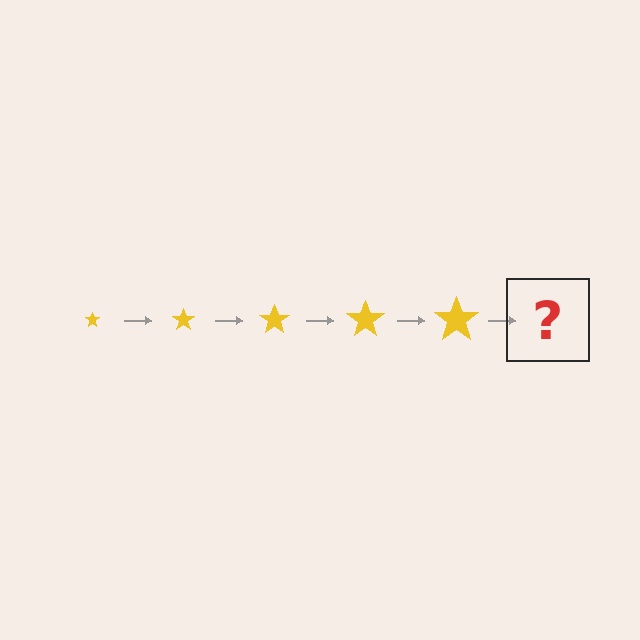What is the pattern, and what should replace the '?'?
The pattern is that the star gets progressively larger each step. The '?' should be a yellow star, larger than the previous one.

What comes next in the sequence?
The next element should be a yellow star, larger than the previous one.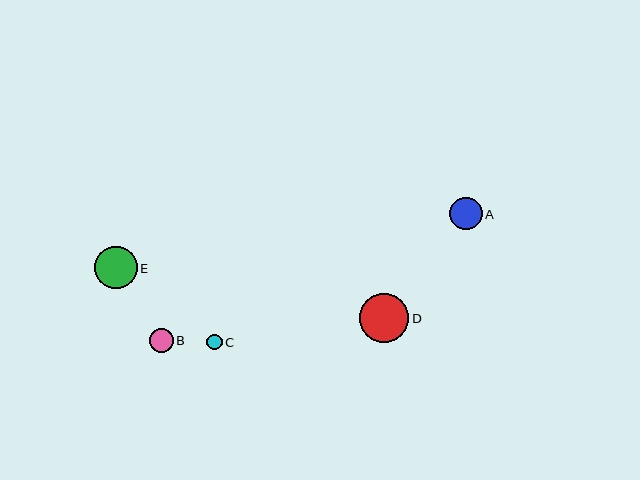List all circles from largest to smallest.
From largest to smallest: D, E, A, B, C.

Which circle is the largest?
Circle D is the largest with a size of approximately 50 pixels.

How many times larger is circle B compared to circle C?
Circle B is approximately 1.5 times the size of circle C.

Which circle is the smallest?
Circle C is the smallest with a size of approximately 15 pixels.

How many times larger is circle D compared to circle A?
Circle D is approximately 1.5 times the size of circle A.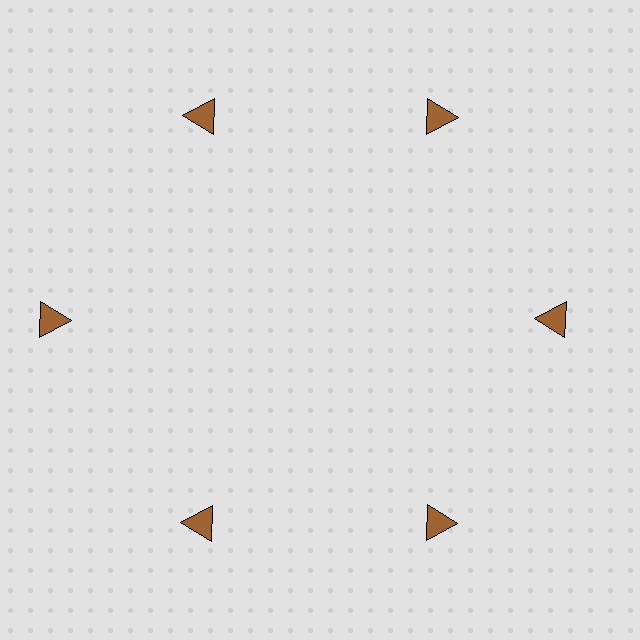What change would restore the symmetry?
The symmetry would be restored by moving it inward, back onto the ring so that all 6 triangles sit at equal angles and equal distance from the center.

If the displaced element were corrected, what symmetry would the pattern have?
It would have 6-fold rotational symmetry — the pattern would map onto itself every 60 degrees.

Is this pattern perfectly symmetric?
No. The 6 brown triangles are arranged in a ring, but one element near the 9 o'clock position is pushed outward from the center, breaking the 6-fold rotational symmetry.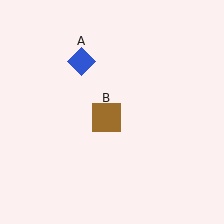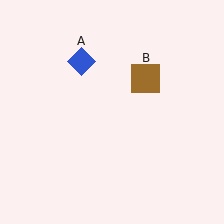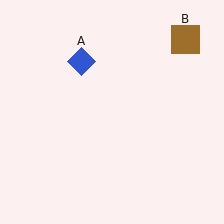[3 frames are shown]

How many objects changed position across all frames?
1 object changed position: brown square (object B).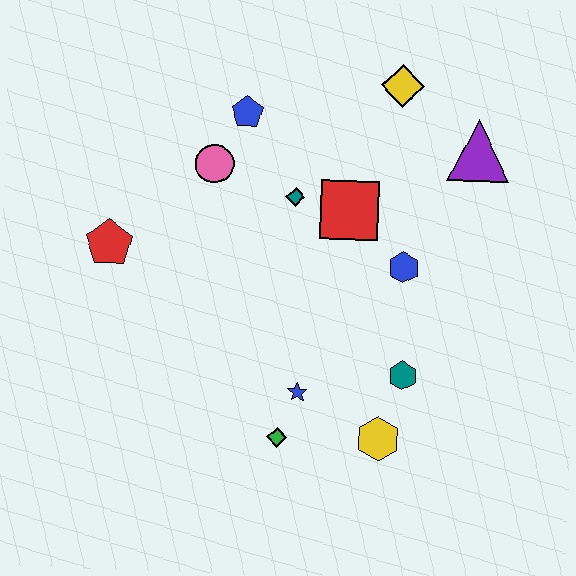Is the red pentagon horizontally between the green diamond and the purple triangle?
No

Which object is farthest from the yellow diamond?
The green diamond is farthest from the yellow diamond.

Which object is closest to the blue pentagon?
The pink circle is closest to the blue pentagon.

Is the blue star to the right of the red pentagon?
Yes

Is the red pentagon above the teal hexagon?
Yes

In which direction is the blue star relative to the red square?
The blue star is below the red square.